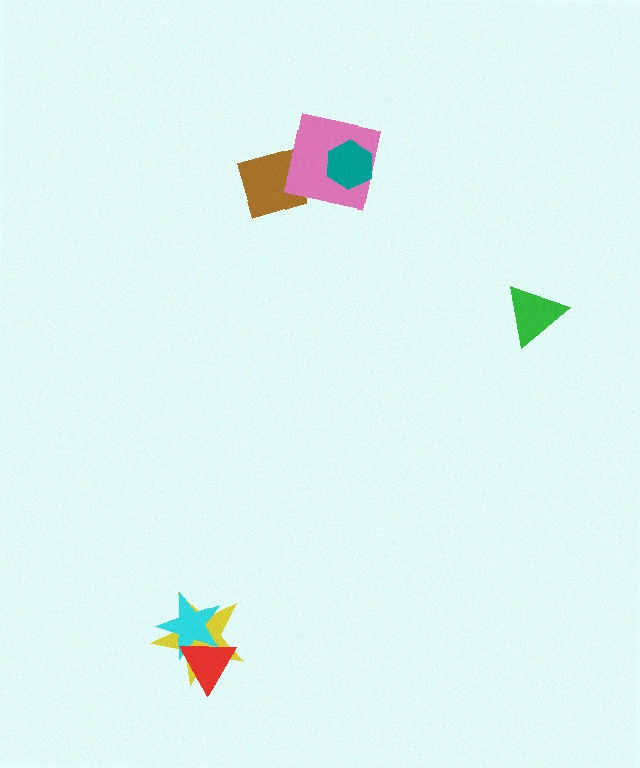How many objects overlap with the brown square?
0 objects overlap with the brown square.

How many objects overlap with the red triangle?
2 objects overlap with the red triangle.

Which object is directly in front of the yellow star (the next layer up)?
The cyan star is directly in front of the yellow star.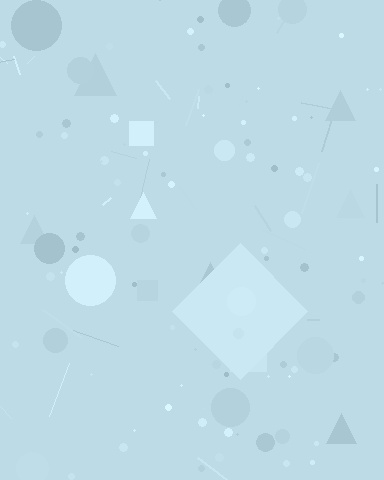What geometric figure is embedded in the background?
A diamond is embedded in the background.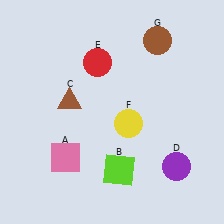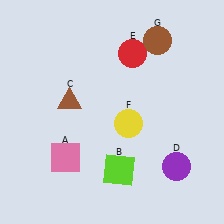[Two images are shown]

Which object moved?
The red circle (E) moved right.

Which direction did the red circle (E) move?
The red circle (E) moved right.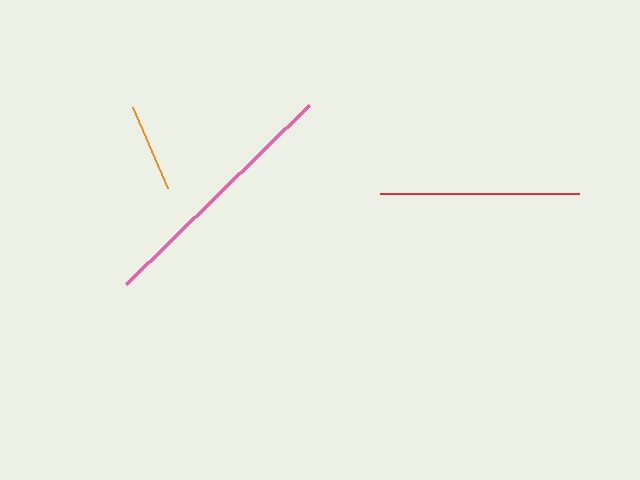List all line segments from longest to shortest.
From longest to shortest: pink, red, orange.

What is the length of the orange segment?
The orange segment is approximately 88 pixels long.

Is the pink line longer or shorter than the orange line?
The pink line is longer than the orange line.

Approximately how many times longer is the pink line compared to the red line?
The pink line is approximately 1.3 times the length of the red line.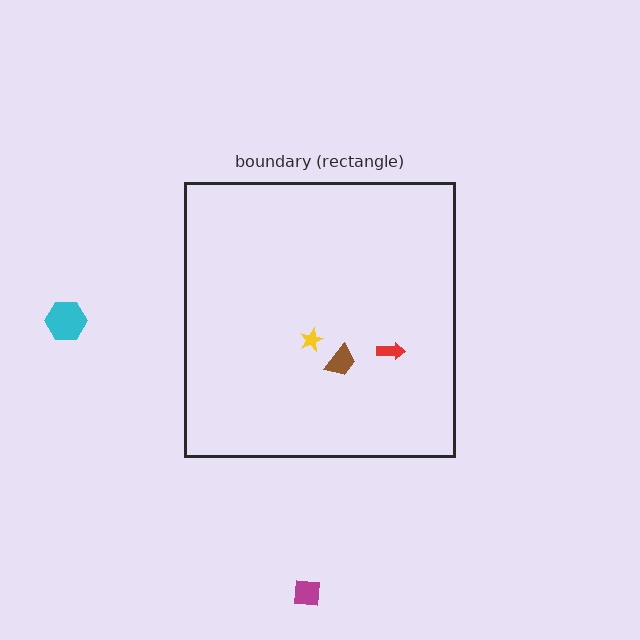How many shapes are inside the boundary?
3 inside, 2 outside.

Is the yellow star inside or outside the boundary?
Inside.